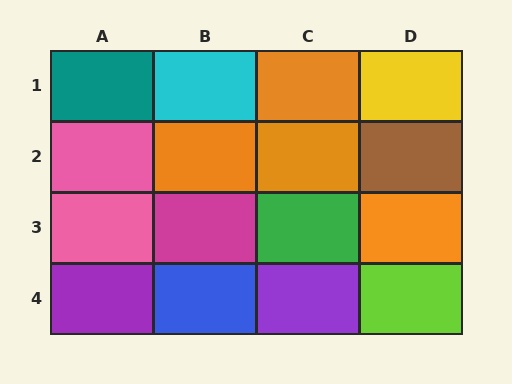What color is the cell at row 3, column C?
Green.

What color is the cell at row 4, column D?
Lime.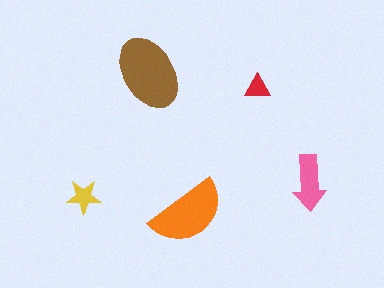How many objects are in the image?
There are 5 objects in the image.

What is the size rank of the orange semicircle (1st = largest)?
2nd.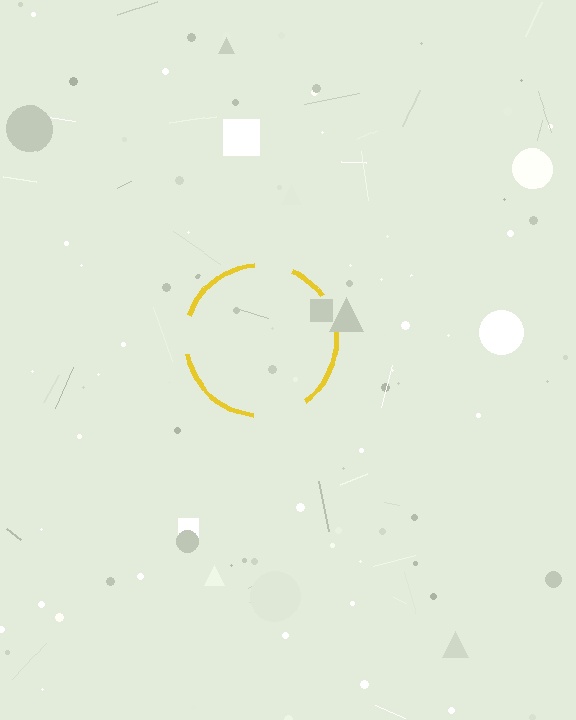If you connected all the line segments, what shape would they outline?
They would outline a circle.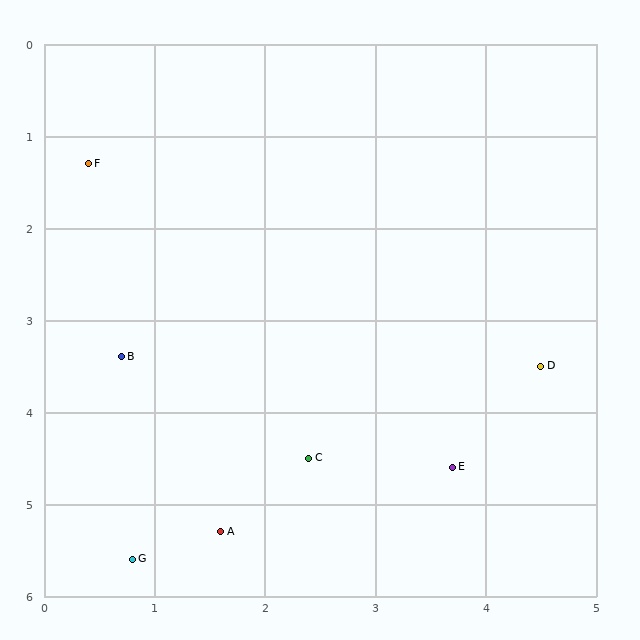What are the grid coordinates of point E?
Point E is at approximately (3.7, 4.6).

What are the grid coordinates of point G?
Point G is at approximately (0.8, 5.6).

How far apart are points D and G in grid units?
Points D and G are about 4.3 grid units apart.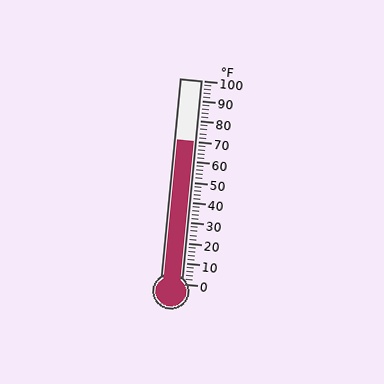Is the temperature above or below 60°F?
The temperature is above 60°F.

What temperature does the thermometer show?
The thermometer shows approximately 70°F.